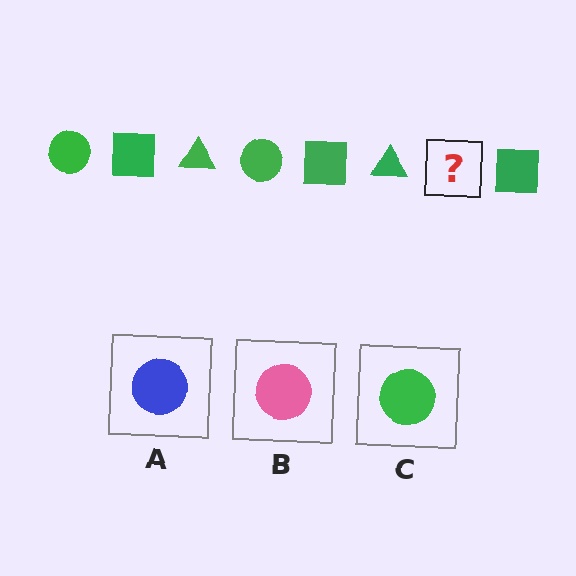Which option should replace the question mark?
Option C.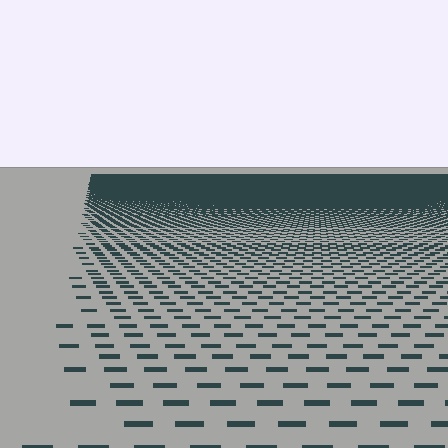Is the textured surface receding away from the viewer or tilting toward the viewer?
The surface is receding away from the viewer. Texture elements get smaller and denser toward the top.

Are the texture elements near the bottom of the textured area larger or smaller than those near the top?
Larger. Near the bottom, elements are closer to the viewer and appear at a bigger on-screen size.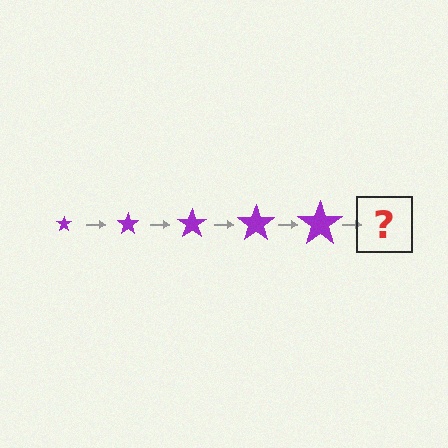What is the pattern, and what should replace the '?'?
The pattern is that the star gets progressively larger each step. The '?' should be a purple star, larger than the previous one.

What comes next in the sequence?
The next element should be a purple star, larger than the previous one.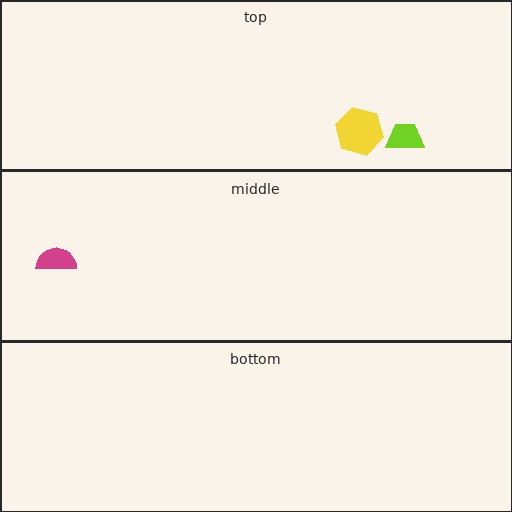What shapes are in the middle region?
The magenta semicircle.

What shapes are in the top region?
The yellow hexagon, the lime trapezoid.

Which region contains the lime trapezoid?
The top region.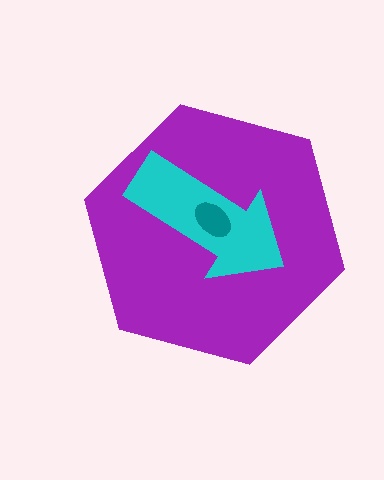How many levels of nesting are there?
3.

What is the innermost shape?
The teal ellipse.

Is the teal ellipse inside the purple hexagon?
Yes.